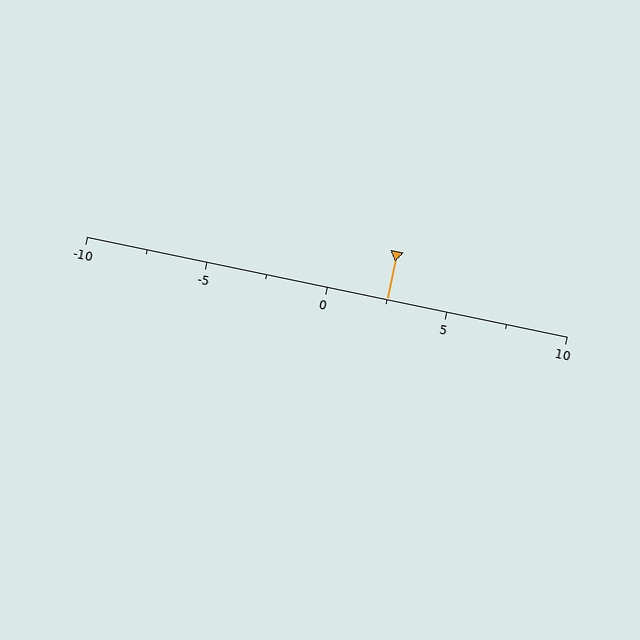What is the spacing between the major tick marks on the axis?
The major ticks are spaced 5 apart.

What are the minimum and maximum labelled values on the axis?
The axis runs from -10 to 10.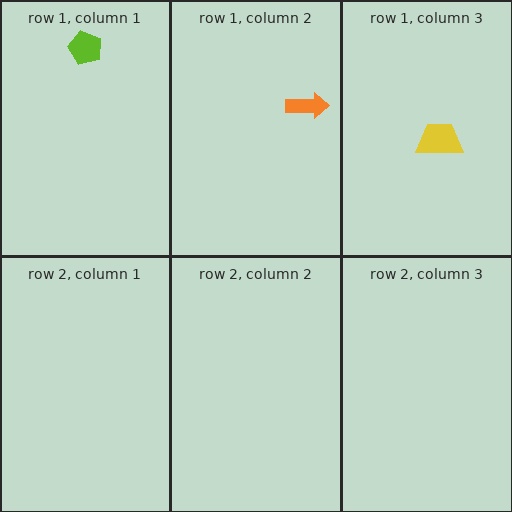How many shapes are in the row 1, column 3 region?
1.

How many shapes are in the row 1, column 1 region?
1.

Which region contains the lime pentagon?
The row 1, column 1 region.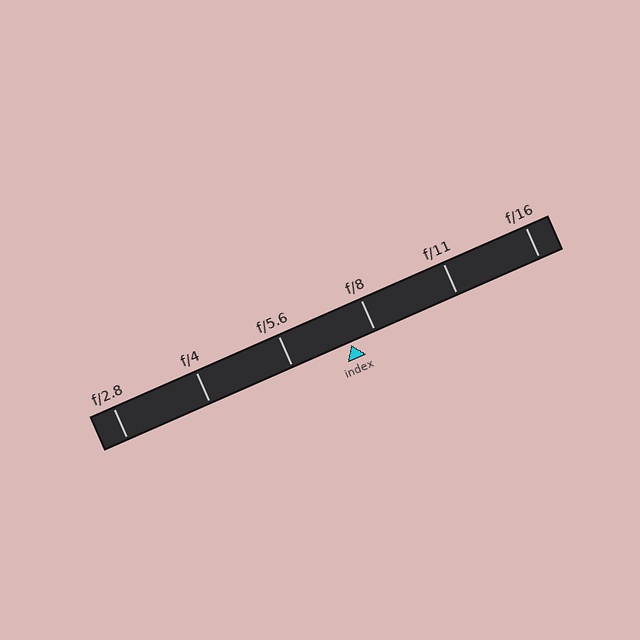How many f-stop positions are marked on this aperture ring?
There are 6 f-stop positions marked.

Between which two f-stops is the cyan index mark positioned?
The index mark is between f/5.6 and f/8.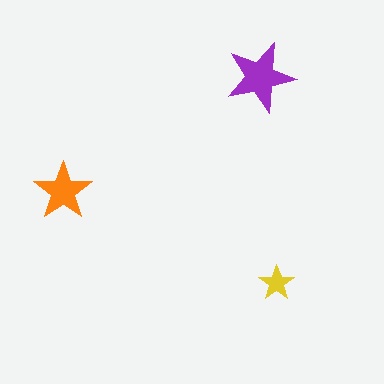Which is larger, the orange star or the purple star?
The purple one.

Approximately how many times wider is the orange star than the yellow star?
About 1.5 times wider.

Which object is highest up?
The purple star is topmost.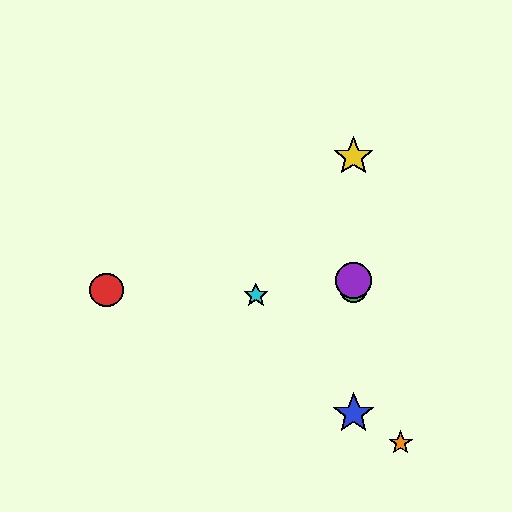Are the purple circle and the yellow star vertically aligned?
Yes, both are at x≈354.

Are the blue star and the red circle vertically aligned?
No, the blue star is at x≈354 and the red circle is at x≈107.